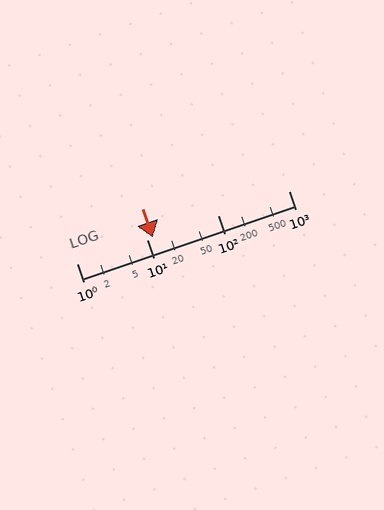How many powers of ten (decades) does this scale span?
The scale spans 3 decades, from 1 to 1000.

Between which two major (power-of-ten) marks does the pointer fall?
The pointer is between 10 and 100.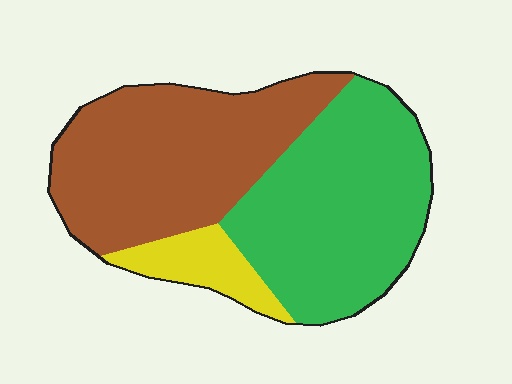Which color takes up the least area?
Yellow, at roughly 10%.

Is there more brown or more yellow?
Brown.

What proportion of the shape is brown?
Brown covers 45% of the shape.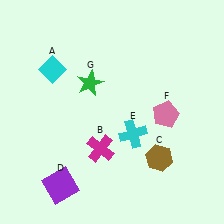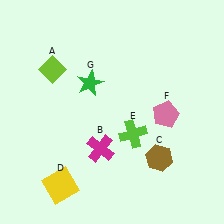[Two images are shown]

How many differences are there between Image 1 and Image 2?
There are 3 differences between the two images.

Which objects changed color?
A changed from cyan to lime. D changed from purple to yellow. E changed from cyan to lime.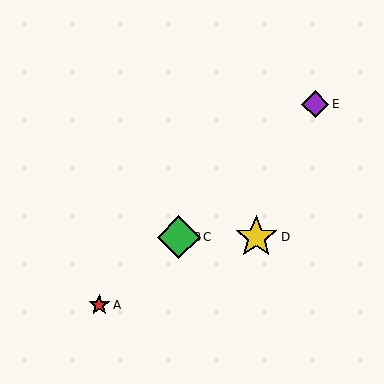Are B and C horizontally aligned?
Yes, both are at y≈237.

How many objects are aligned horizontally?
3 objects (B, C, D) are aligned horizontally.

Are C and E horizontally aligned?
No, C is at y≈237 and E is at y≈104.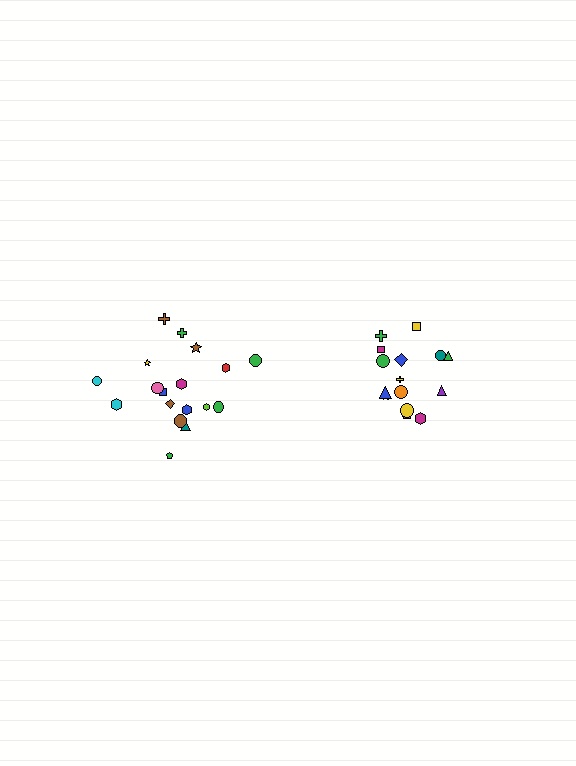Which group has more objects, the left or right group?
The left group.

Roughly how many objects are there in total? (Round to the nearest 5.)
Roughly 35 objects in total.